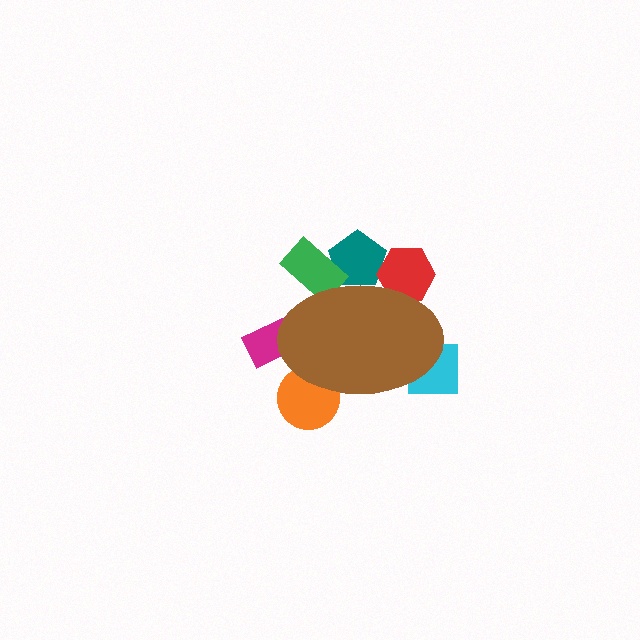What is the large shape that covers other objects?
A brown ellipse.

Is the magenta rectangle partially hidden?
Yes, the magenta rectangle is partially hidden behind the brown ellipse.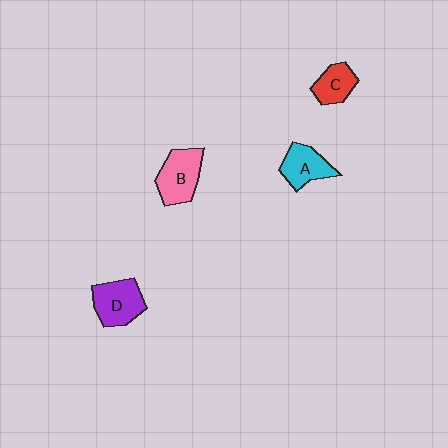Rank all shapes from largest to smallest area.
From largest to smallest: B (pink), D (purple), A (cyan), C (red).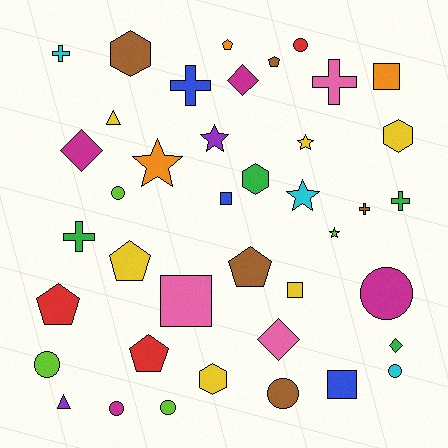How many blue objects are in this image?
There are 3 blue objects.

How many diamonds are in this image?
There are 4 diamonds.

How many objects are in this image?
There are 40 objects.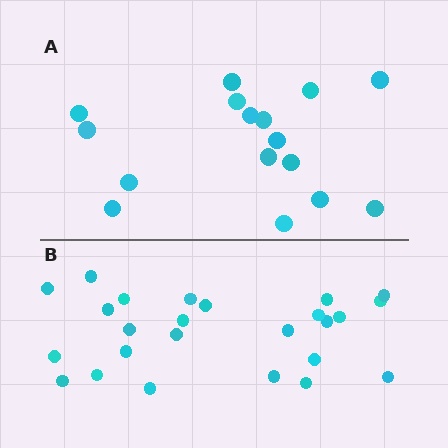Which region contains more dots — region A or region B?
Region B (the bottom region) has more dots.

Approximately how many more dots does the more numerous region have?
Region B has roughly 8 or so more dots than region A.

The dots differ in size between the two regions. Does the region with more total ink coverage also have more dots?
No. Region A has more total ink coverage because its dots are larger, but region B actually contains more individual dots. Total area can be misleading — the number of items is what matters here.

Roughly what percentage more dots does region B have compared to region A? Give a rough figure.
About 55% more.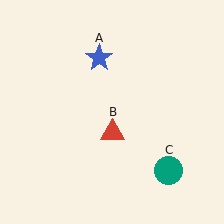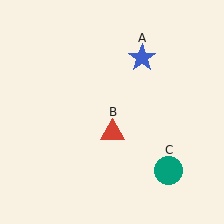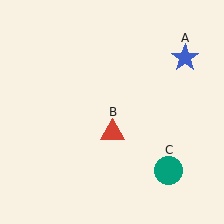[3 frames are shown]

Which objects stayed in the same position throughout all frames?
Red triangle (object B) and teal circle (object C) remained stationary.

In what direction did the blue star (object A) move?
The blue star (object A) moved right.